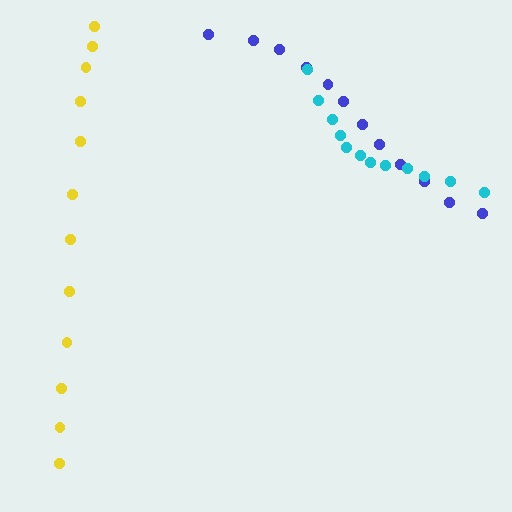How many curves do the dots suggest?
There are 3 distinct paths.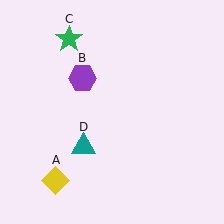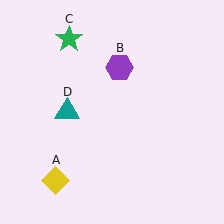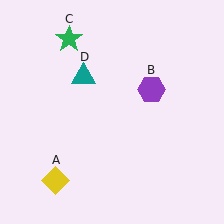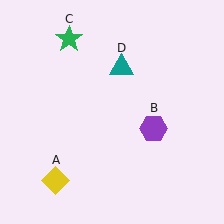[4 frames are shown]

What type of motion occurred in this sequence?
The purple hexagon (object B), teal triangle (object D) rotated clockwise around the center of the scene.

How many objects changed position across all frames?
2 objects changed position: purple hexagon (object B), teal triangle (object D).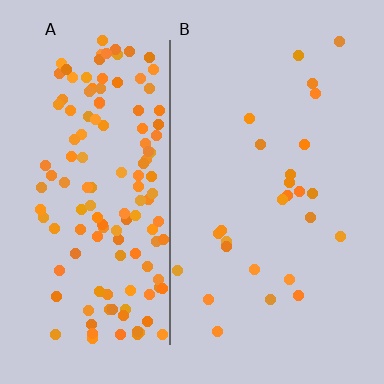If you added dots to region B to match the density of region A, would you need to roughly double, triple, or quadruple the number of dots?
Approximately quadruple.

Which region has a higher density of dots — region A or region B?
A (the left).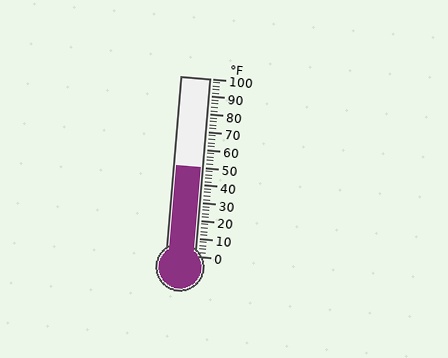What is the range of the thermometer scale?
The thermometer scale ranges from 0°F to 100°F.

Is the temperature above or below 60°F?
The temperature is below 60°F.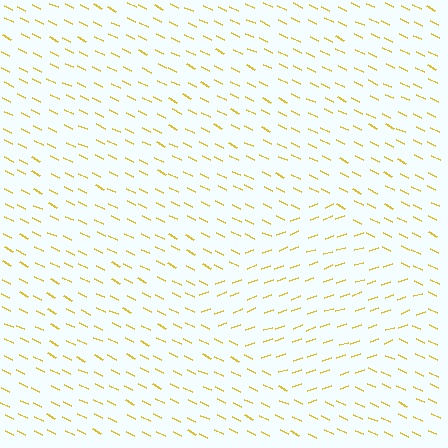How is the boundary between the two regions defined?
The boundary is defined purely by a change in line orientation (approximately 45 degrees difference). All lines are the same color and thickness.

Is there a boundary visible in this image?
Yes, there is a texture boundary formed by a change in line orientation.